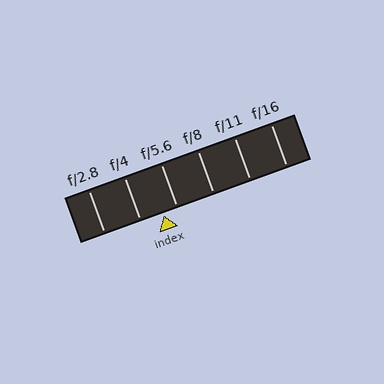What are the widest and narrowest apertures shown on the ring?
The widest aperture shown is f/2.8 and the narrowest is f/16.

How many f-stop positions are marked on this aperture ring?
There are 6 f-stop positions marked.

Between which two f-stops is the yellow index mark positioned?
The index mark is between f/4 and f/5.6.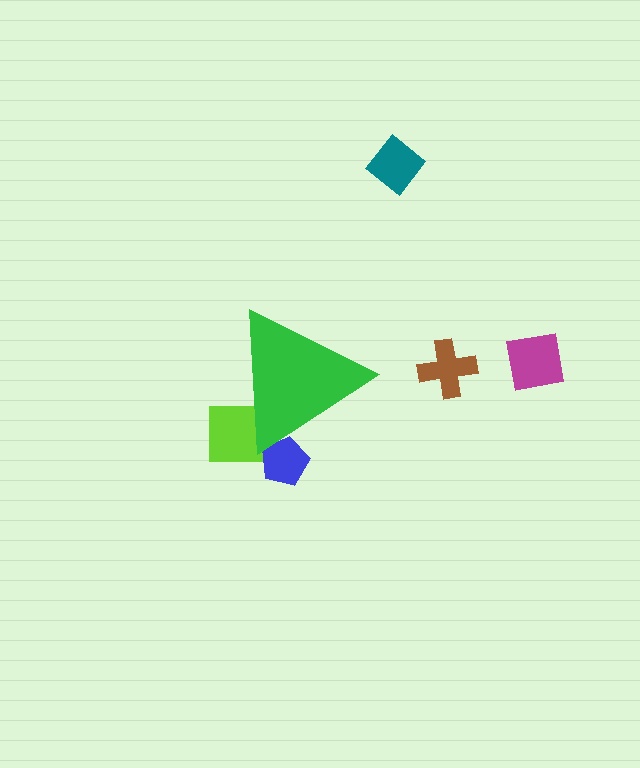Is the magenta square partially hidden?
No, the magenta square is fully visible.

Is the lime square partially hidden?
Yes, the lime square is partially hidden behind the green triangle.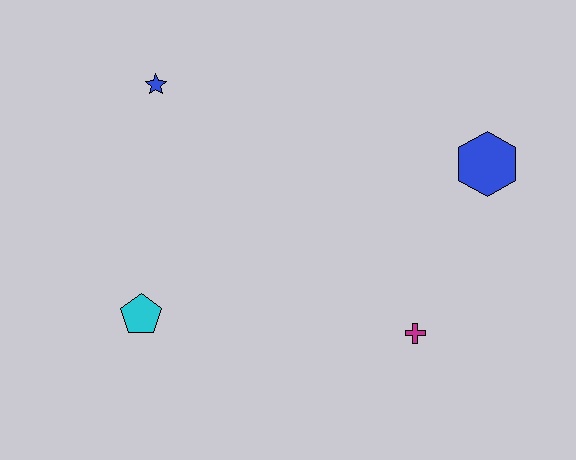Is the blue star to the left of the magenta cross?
Yes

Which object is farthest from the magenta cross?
The blue star is farthest from the magenta cross.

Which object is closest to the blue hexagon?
The magenta cross is closest to the blue hexagon.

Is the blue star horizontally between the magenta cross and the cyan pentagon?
Yes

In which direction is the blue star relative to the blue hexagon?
The blue star is to the left of the blue hexagon.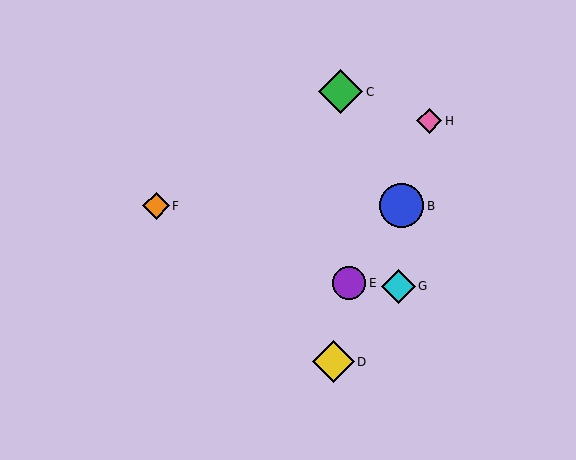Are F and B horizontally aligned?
Yes, both are at y≈206.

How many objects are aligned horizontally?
3 objects (A, B, F) are aligned horizontally.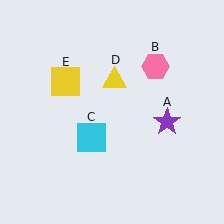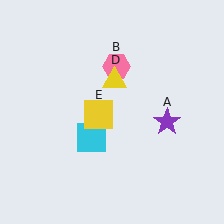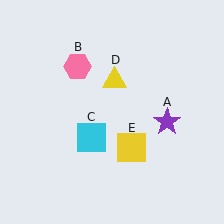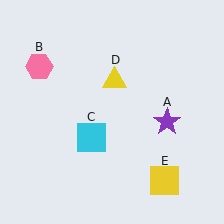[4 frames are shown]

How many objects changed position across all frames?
2 objects changed position: pink hexagon (object B), yellow square (object E).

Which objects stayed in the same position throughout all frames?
Purple star (object A) and cyan square (object C) and yellow triangle (object D) remained stationary.